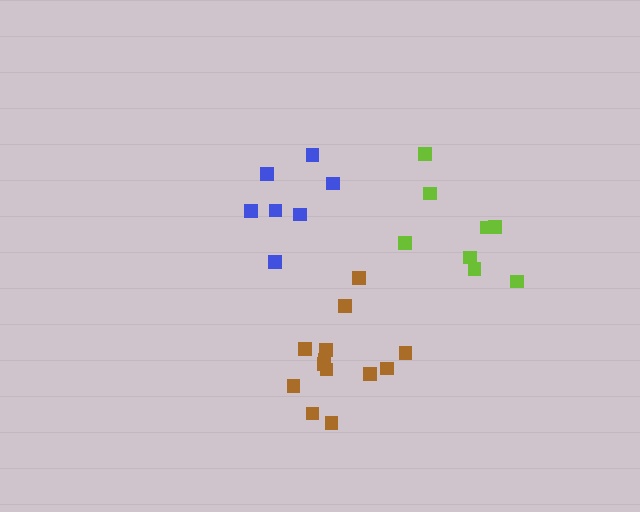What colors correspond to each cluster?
The clusters are colored: brown, lime, blue.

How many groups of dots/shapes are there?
There are 3 groups.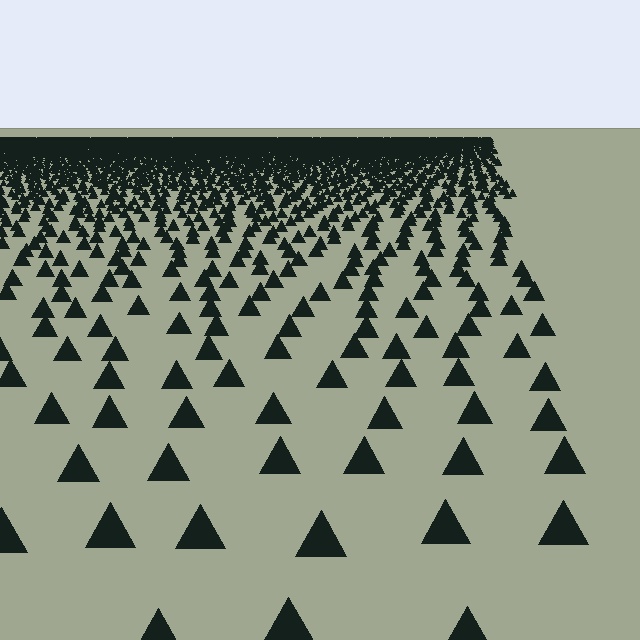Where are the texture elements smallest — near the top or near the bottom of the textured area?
Near the top.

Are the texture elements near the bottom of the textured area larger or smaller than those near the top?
Larger. Near the bottom, elements are closer to the viewer and appear at a bigger on-screen size.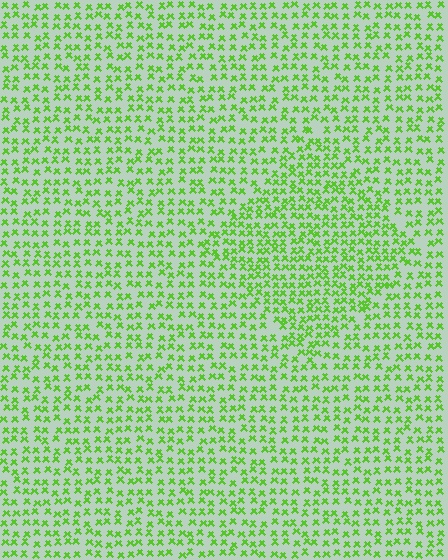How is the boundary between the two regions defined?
The boundary is defined by a change in element density (approximately 1.5x ratio). All elements are the same color, size, and shape.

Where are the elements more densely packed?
The elements are more densely packed inside the diamond boundary.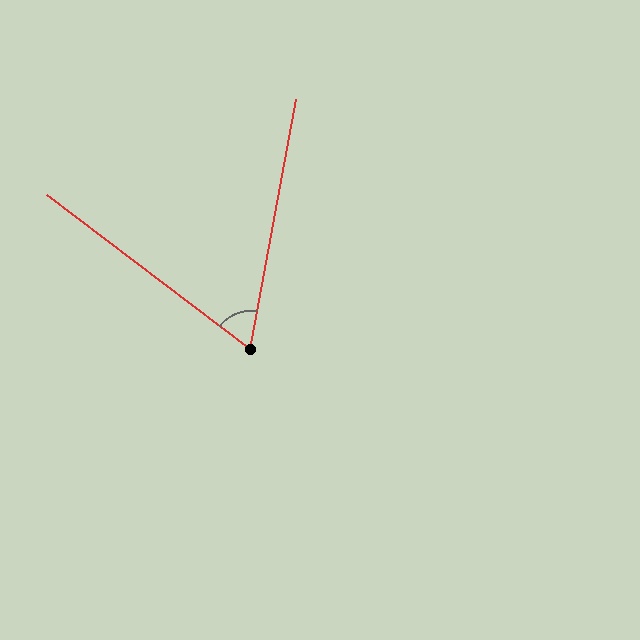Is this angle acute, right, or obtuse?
It is acute.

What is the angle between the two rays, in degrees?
Approximately 63 degrees.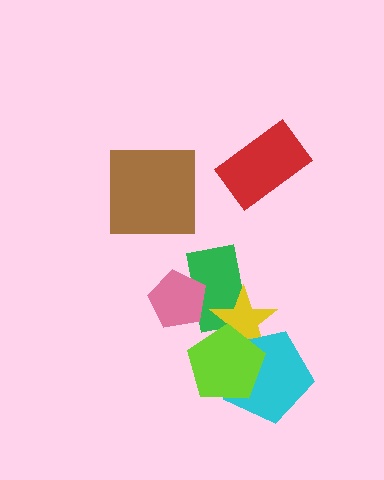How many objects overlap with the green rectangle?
2 objects overlap with the green rectangle.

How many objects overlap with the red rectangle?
0 objects overlap with the red rectangle.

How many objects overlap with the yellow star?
3 objects overlap with the yellow star.